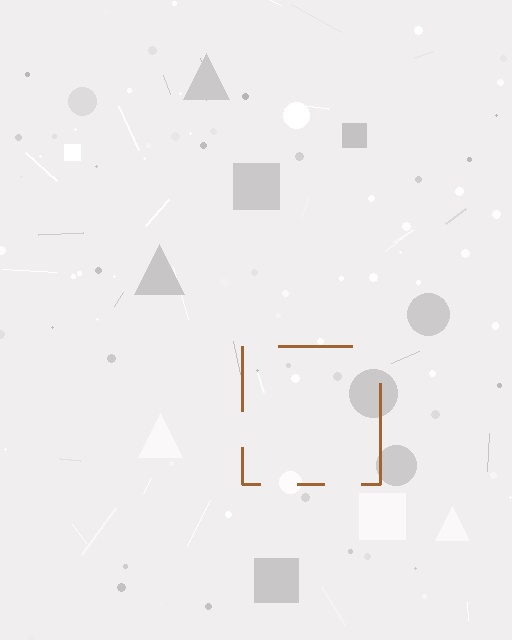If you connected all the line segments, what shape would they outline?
They would outline a square.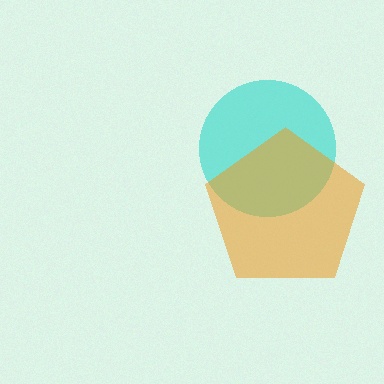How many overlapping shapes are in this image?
There are 2 overlapping shapes in the image.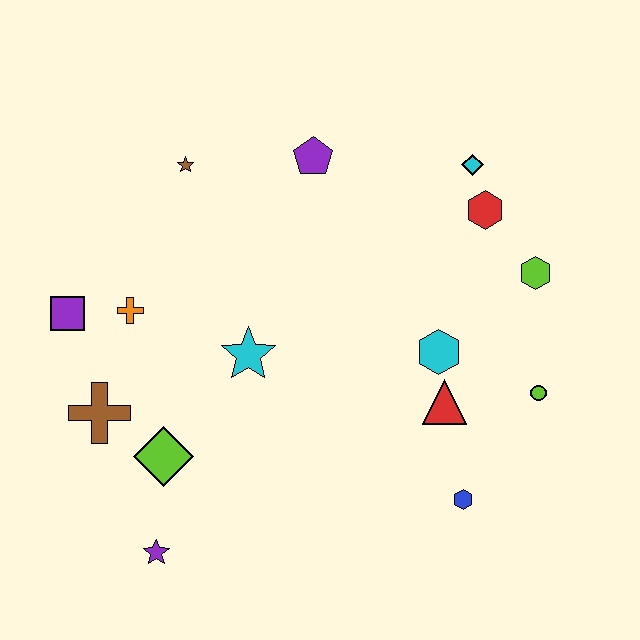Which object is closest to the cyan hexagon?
The red triangle is closest to the cyan hexagon.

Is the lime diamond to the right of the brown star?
No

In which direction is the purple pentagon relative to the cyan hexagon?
The purple pentagon is above the cyan hexagon.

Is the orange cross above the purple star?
Yes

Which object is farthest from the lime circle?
The purple square is farthest from the lime circle.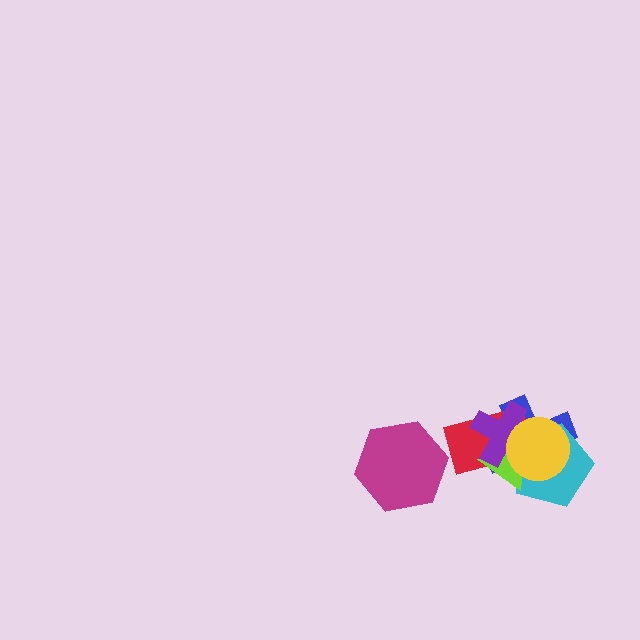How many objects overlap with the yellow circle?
5 objects overlap with the yellow circle.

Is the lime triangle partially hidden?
Yes, it is partially covered by another shape.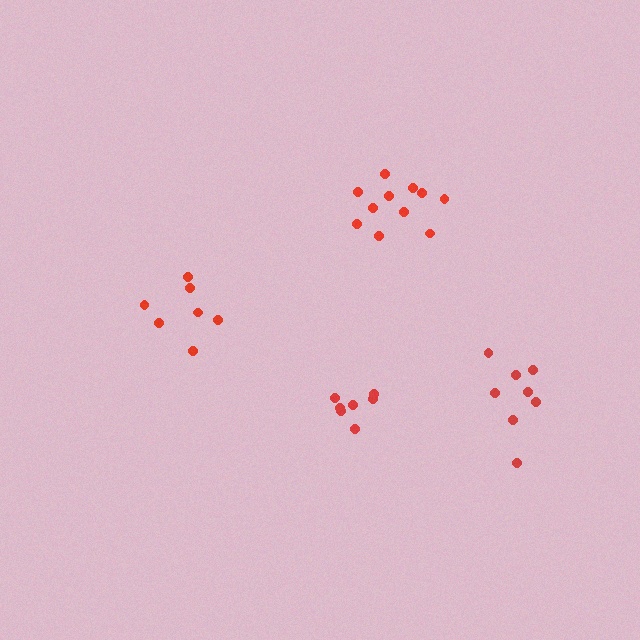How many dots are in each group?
Group 1: 7 dots, Group 2: 7 dots, Group 3: 8 dots, Group 4: 11 dots (33 total).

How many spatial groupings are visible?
There are 4 spatial groupings.